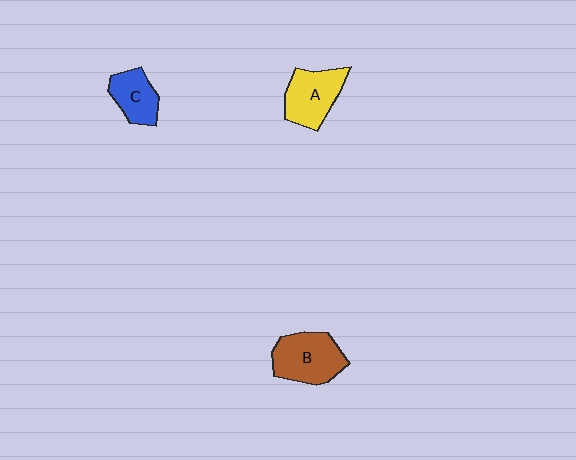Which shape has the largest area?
Shape B (brown).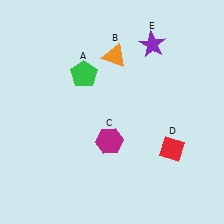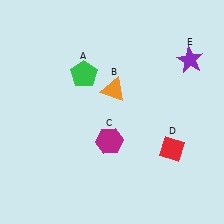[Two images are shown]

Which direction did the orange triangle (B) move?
The orange triangle (B) moved down.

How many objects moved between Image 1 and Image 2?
2 objects moved between the two images.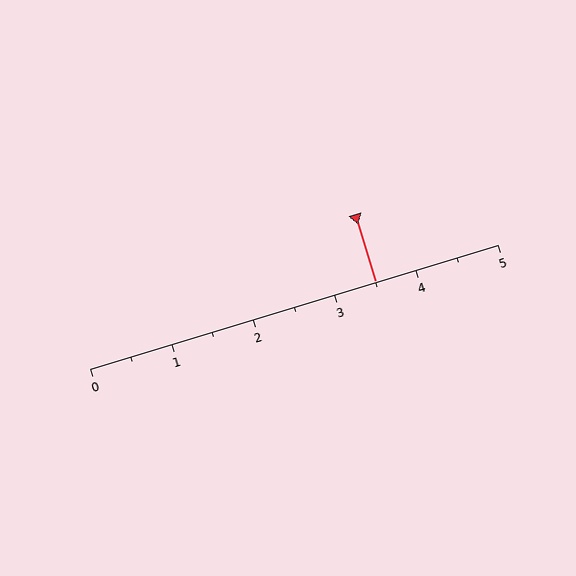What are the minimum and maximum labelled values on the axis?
The axis runs from 0 to 5.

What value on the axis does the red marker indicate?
The marker indicates approximately 3.5.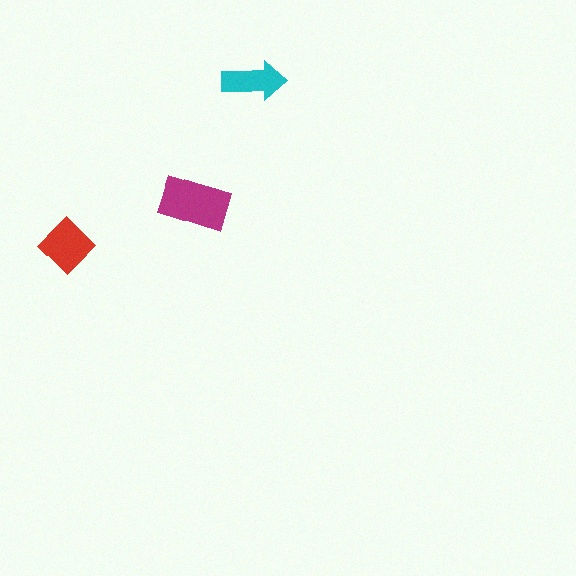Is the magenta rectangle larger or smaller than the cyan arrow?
Larger.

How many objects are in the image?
There are 3 objects in the image.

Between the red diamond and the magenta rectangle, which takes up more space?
The magenta rectangle.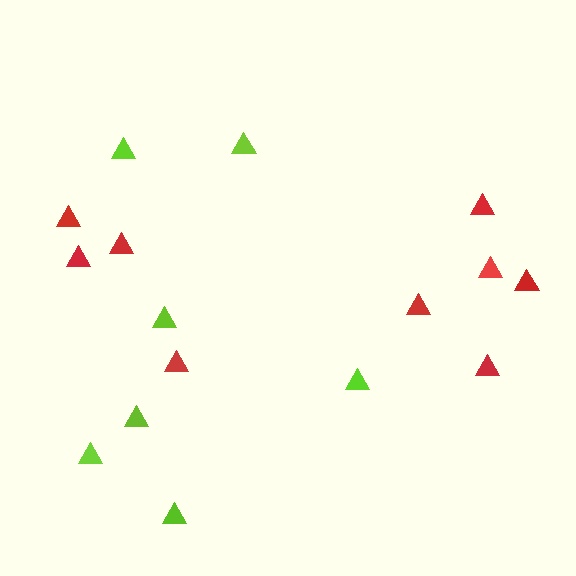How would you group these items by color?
There are 2 groups: one group of red triangles (9) and one group of lime triangles (7).